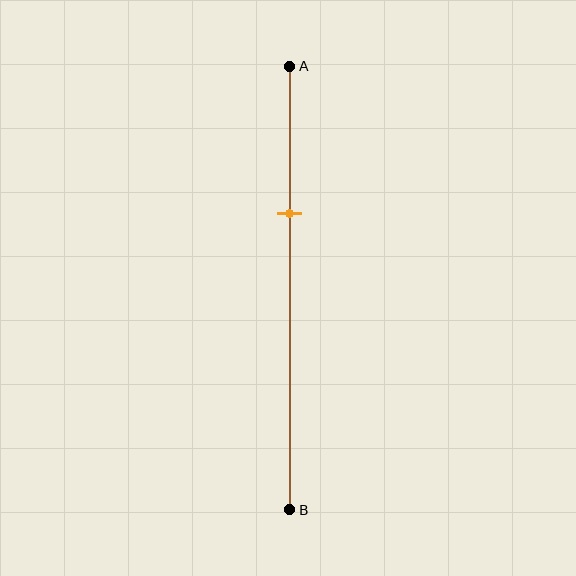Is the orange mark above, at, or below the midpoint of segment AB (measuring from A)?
The orange mark is above the midpoint of segment AB.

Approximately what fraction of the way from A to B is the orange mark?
The orange mark is approximately 35% of the way from A to B.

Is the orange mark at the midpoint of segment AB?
No, the mark is at about 35% from A, not at the 50% midpoint.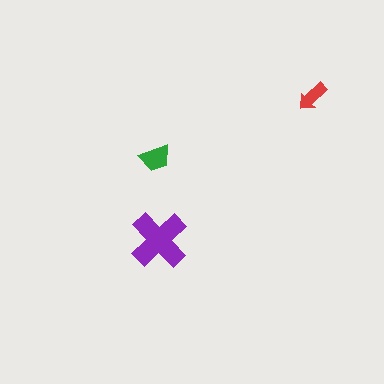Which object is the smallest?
The red arrow.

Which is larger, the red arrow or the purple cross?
The purple cross.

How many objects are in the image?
There are 3 objects in the image.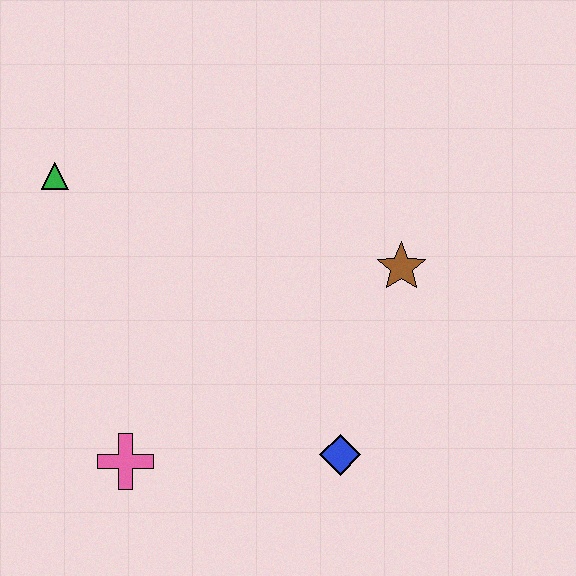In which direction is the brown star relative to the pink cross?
The brown star is to the right of the pink cross.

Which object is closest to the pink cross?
The blue diamond is closest to the pink cross.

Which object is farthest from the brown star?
The green triangle is farthest from the brown star.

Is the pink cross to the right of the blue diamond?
No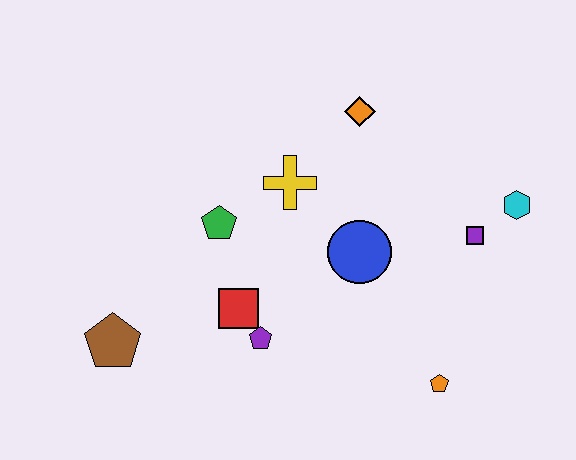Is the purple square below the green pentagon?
Yes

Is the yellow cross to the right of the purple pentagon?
Yes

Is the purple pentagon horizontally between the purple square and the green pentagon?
Yes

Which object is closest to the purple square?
The cyan hexagon is closest to the purple square.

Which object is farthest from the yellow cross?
The orange pentagon is farthest from the yellow cross.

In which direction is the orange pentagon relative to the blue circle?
The orange pentagon is below the blue circle.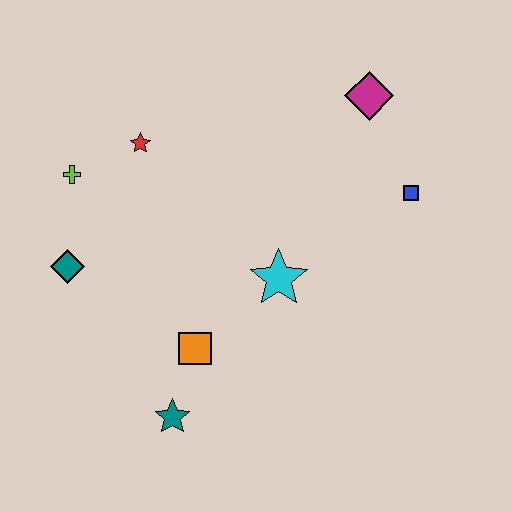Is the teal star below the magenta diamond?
Yes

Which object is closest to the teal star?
The orange square is closest to the teal star.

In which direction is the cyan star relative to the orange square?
The cyan star is to the right of the orange square.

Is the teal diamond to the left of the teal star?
Yes